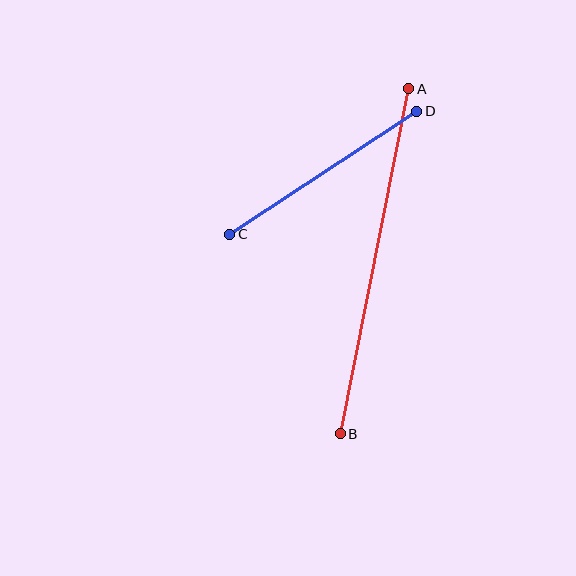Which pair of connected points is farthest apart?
Points A and B are farthest apart.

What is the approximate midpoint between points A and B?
The midpoint is at approximately (374, 261) pixels.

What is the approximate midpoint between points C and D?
The midpoint is at approximately (323, 173) pixels.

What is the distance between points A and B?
The distance is approximately 352 pixels.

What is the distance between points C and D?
The distance is approximately 224 pixels.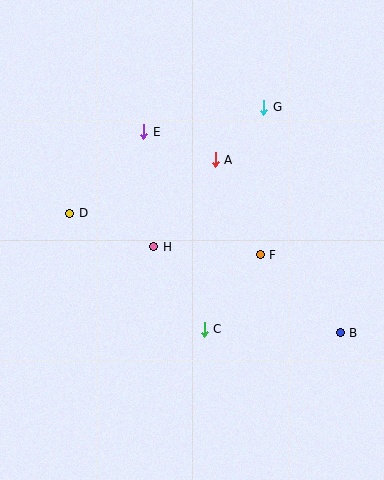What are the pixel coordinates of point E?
Point E is at (144, 132).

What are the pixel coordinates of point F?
Point F is at (260, 255).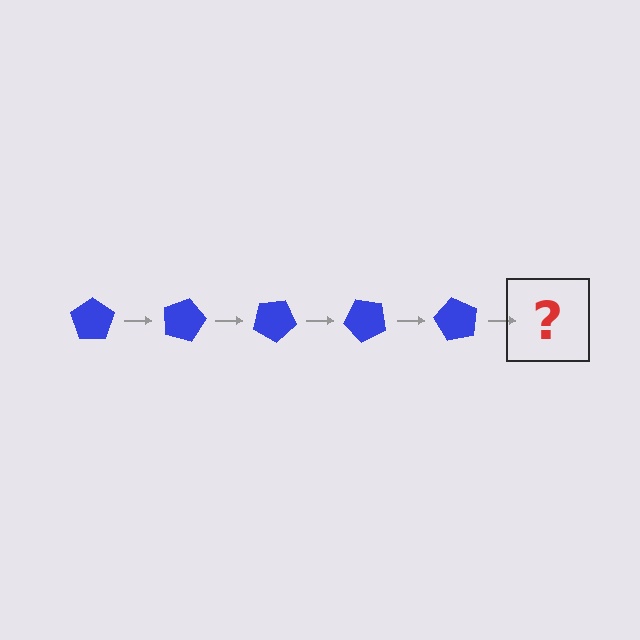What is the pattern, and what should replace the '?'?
The pattern is that the pentagon rotates 15 degrees each step. The '?' should be a blue pentagon rotated 75 degrees.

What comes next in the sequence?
The next element should be a blue pentagon rotated 75 degrees.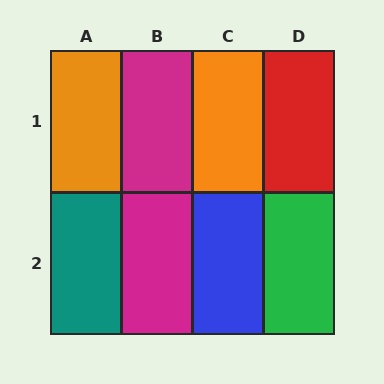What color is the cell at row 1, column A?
Orange.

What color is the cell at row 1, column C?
Orange.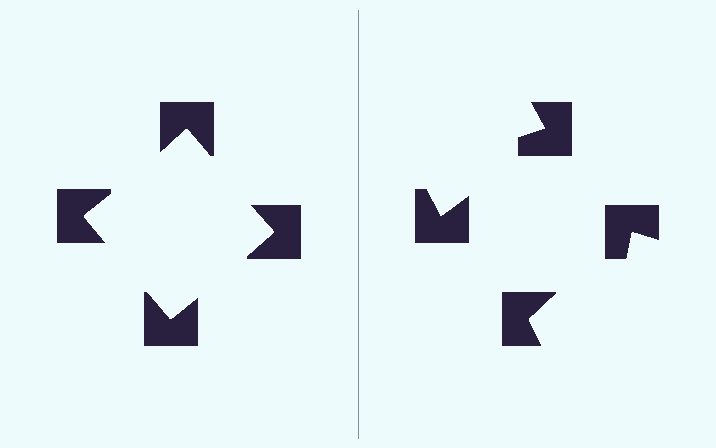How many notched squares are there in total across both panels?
8 — 4 on each side.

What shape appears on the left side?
An illusory square.